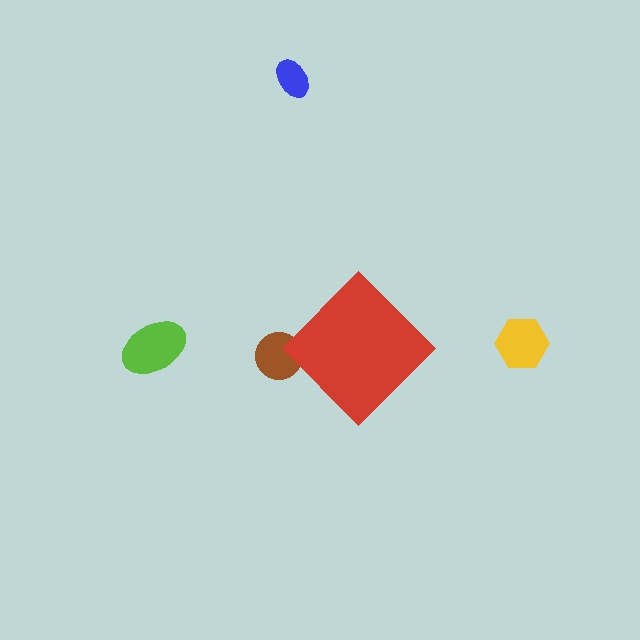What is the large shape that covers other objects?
A red diamond.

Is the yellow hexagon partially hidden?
No, the yellow hexagon is fully visible.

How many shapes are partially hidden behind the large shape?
1 shape is partially hidden.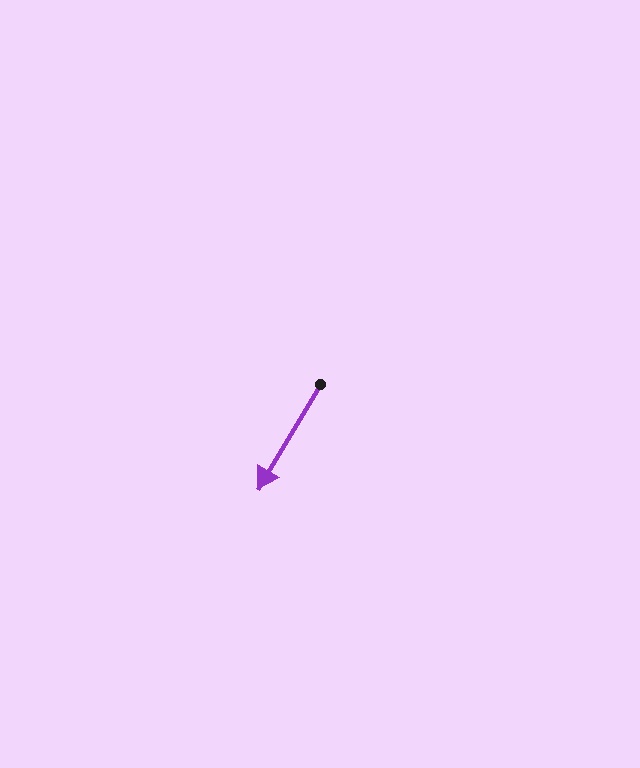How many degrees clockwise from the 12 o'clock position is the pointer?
Approximately 211 degrees.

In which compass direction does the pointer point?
Southwest.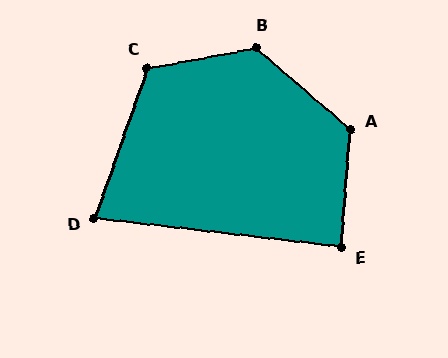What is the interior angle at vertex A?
Approximately 127 degrees (obtuse).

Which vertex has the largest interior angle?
B, at approximately 128 degrees.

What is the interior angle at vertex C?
Approximately 120 degrees (obtuse).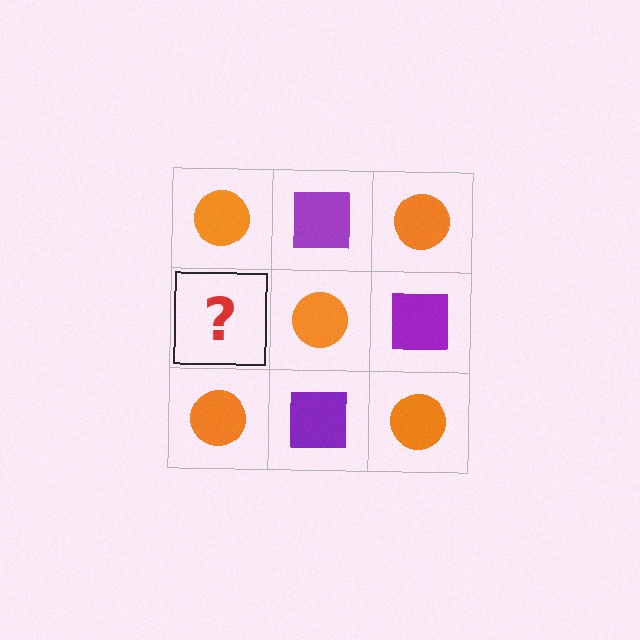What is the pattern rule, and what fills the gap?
The rule is that it alternates orange circle and purple square in a checkerboard pattern. The gap should be filled with a purple square.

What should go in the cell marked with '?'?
The missing cell should contain a purple square.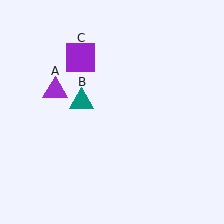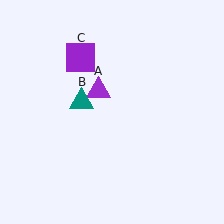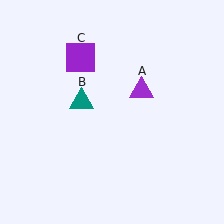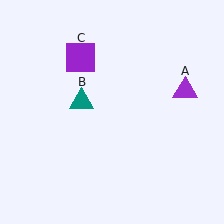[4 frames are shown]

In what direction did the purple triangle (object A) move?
The purple triangle (object A) moved right.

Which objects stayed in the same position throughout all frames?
Teal triangle (object B) and purple square (object C) remained stationary.